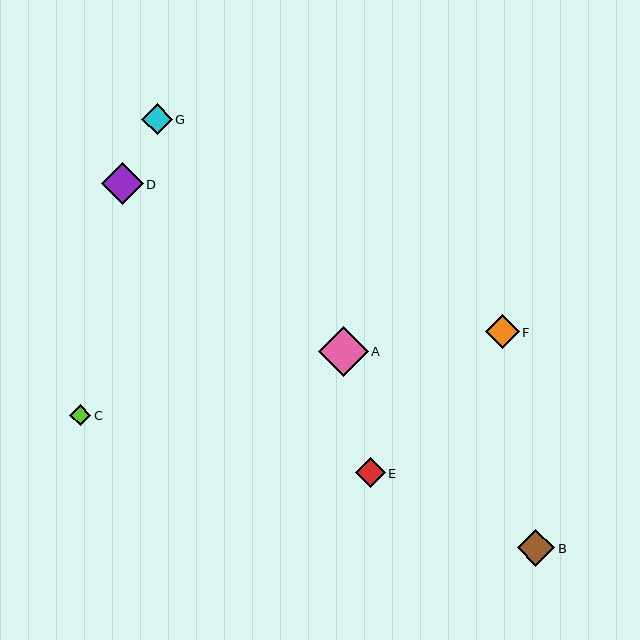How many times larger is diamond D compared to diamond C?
Diamond D is approximately 2.0 times the size of diamond C.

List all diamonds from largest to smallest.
From largest to smallest: A, D, B, F, G, E, C.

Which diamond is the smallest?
Diamond C is the smallest with a size of approximately 21 pixels.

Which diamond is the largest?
Diamond A is the largest with a size of approximately 50 pixels.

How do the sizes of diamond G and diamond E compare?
Diamond G and diamond E are approximately the same size.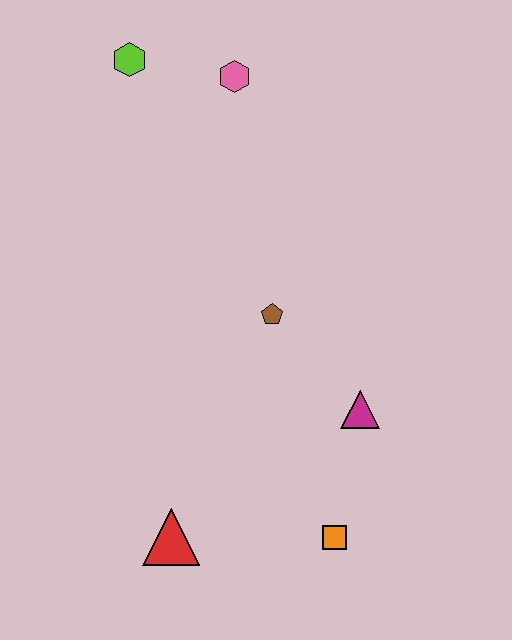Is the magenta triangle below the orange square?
No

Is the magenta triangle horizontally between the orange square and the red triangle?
No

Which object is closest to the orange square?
The magenta triangle is closest to the orange square.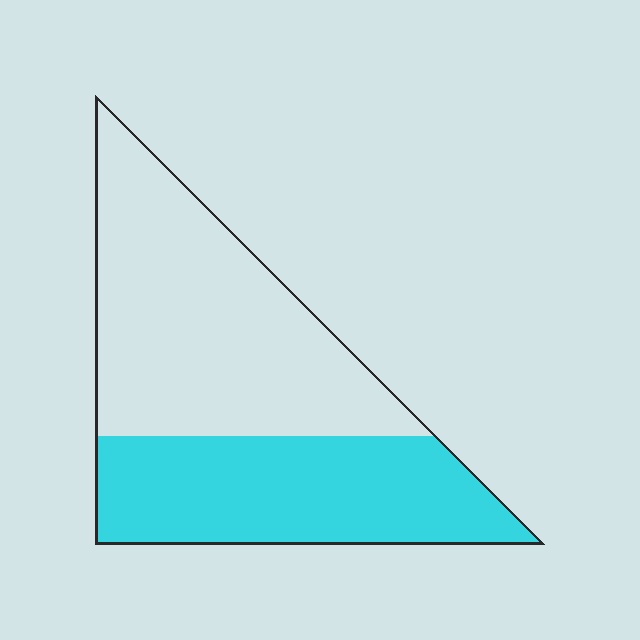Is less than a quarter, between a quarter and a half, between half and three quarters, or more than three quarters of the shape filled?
Between a quarter and a half.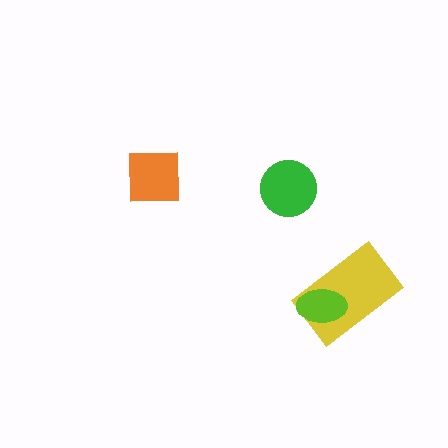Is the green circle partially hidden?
No, no other shape covers it.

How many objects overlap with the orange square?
0 objects overlap with the orange square.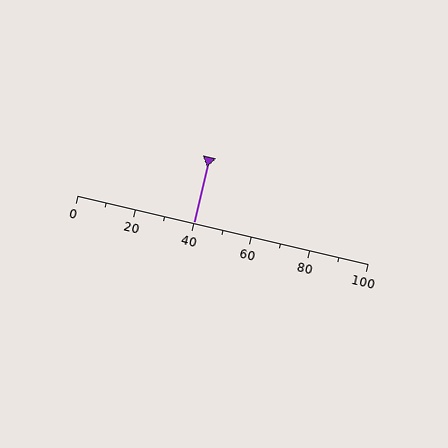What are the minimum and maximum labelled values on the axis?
The axis runs from 0 to 100.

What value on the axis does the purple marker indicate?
The marker indicates approximately 40.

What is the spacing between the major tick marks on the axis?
The major ticks are spaced 20 apart.